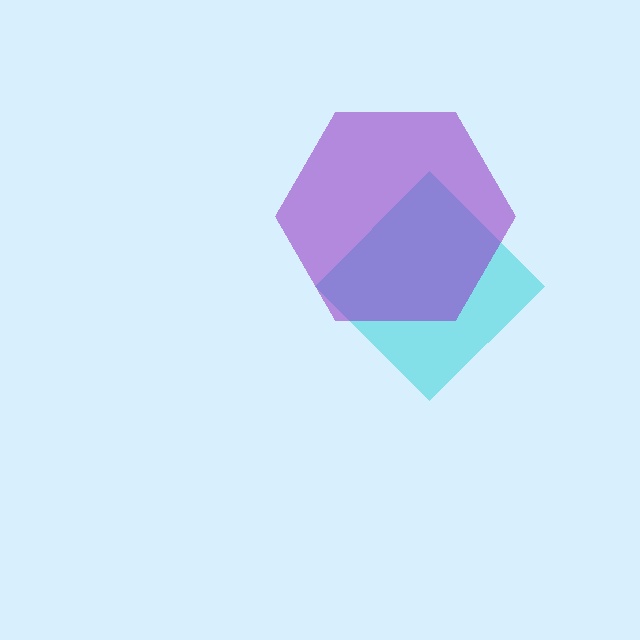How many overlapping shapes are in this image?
There are 2 overlapping shapes in the image.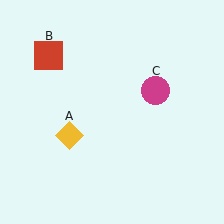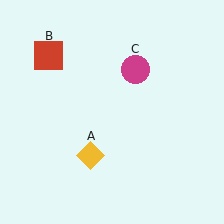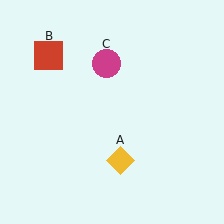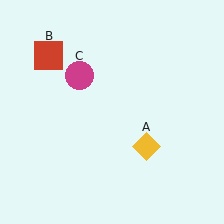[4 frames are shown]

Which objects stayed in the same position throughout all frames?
Red square (object B) remained stationary.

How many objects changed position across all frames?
2 objects changed position: yellow diamond (object A), magenta circle (object C).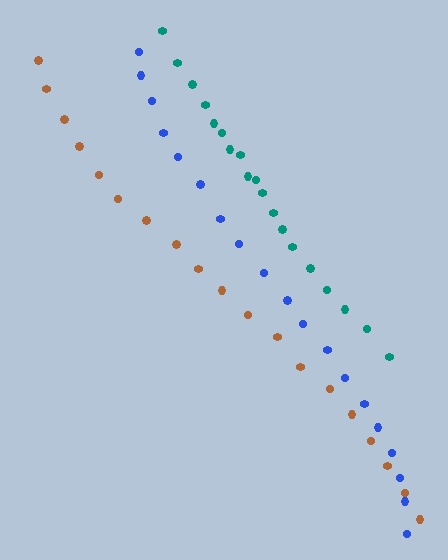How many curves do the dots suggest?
There are 3 distinct paths.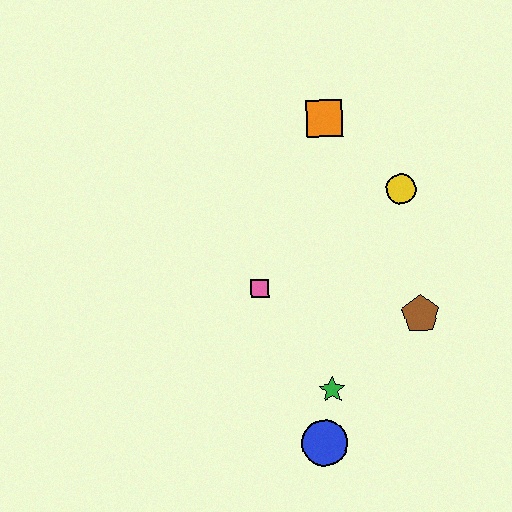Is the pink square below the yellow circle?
Yes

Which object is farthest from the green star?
The orange square is farthest from the green star.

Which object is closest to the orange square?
The yellow circle is closest to the orange square.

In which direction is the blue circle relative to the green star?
The blue circle is below the green star.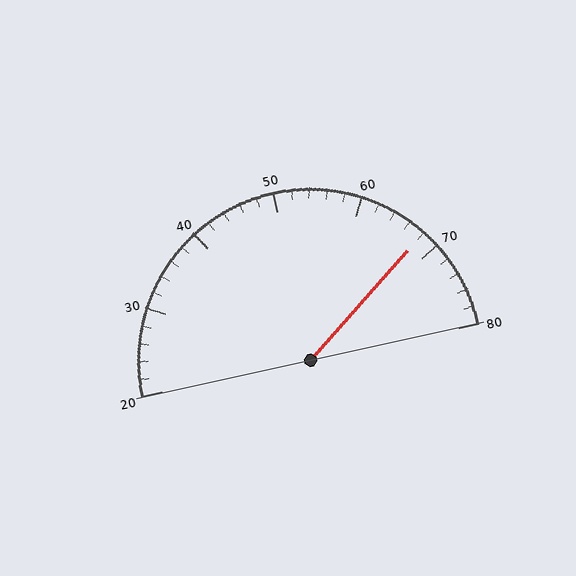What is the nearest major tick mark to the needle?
The nearest major tick mark is 70.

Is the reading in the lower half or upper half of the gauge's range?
The reading is in the upper half of the range (20 to 80).